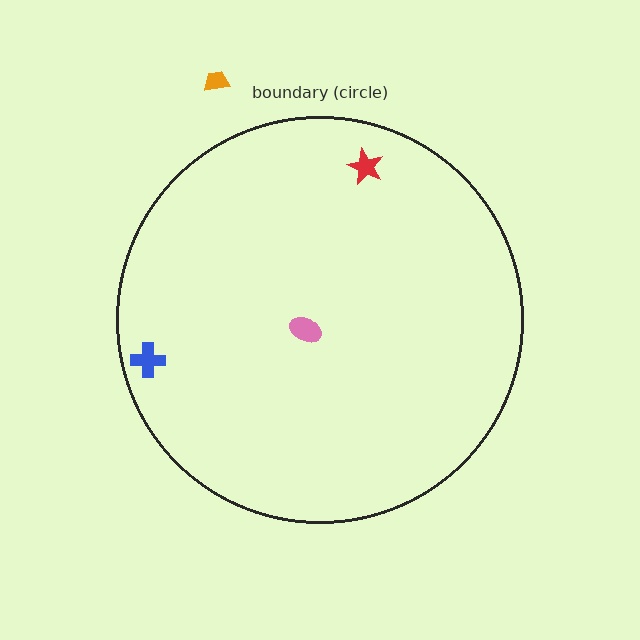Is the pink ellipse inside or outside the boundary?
Inside.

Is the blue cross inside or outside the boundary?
Inside.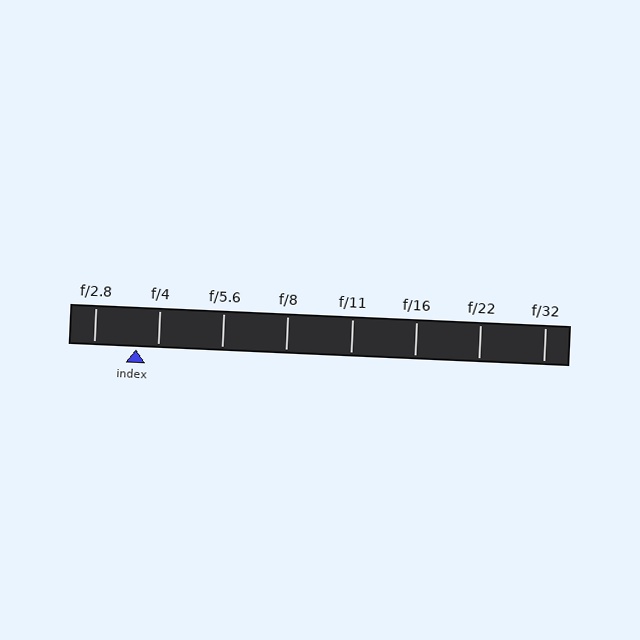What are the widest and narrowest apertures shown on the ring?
The widest aperture shown is f/2.8 and the narrowest is f/32.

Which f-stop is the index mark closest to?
The index mark is closest to f/4.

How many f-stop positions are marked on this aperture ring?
There are 8 f-stop positions marked.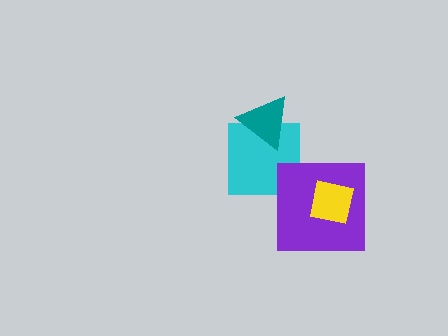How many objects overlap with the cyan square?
1 object overlaps with the cyan square.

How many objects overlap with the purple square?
1 object overlaps with the purple square.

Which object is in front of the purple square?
The yellow square is in front of the purple square.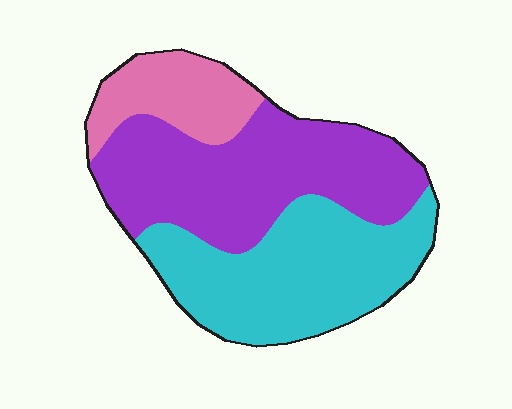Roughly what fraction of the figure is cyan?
Cyan takes up about two fifths (2/5) of the figure.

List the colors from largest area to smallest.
From largest to smallest: purple, cyan, pink.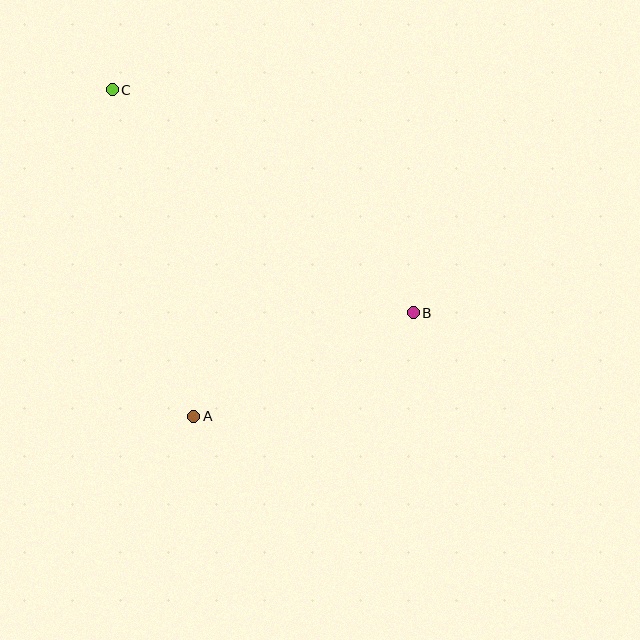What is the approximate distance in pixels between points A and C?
The distance between A and C is approximately 337 pixels.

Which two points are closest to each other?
Points A and B are closest to each other.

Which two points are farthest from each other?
Points B and C are farthest from each other.